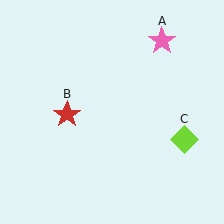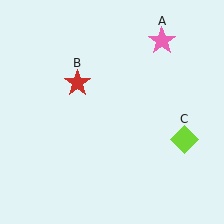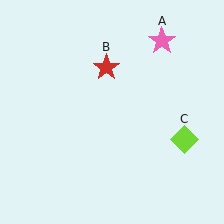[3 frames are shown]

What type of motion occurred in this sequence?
The red star (object B) rotated clockwise around the center of the scene.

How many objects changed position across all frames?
1 object changed position: red star (object B).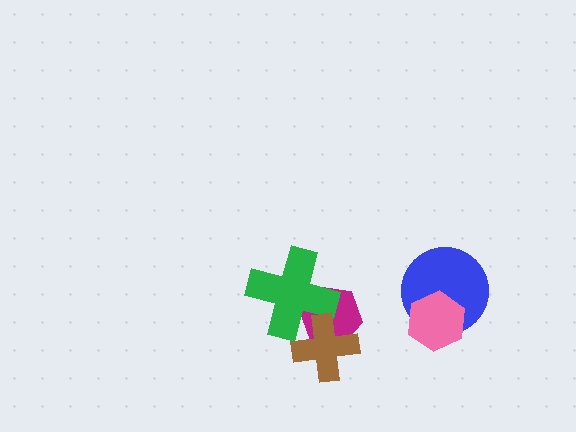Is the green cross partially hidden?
Yes, it is partially covered by another shape.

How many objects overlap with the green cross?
2 objects overlap with the green cross.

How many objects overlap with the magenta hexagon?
2 objects overlap with the magenta hexagon.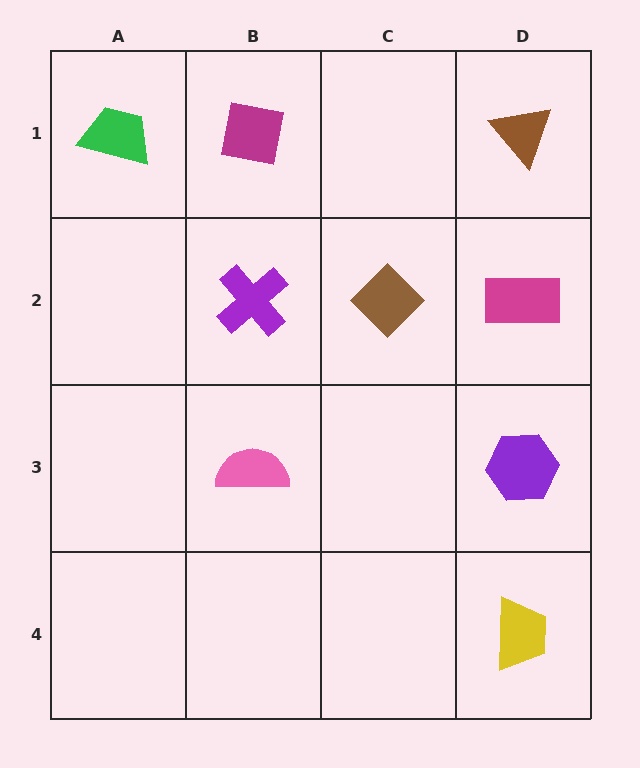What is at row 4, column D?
A yellow trapezoid.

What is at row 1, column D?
A brown triangle.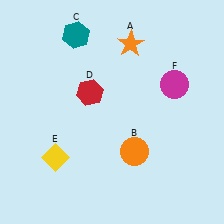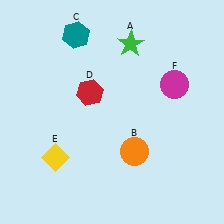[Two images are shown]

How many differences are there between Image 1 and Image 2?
There is 1 difference between the two images.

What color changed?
The star (A) changed from orange in Image 1 to green in Image 2.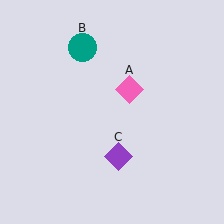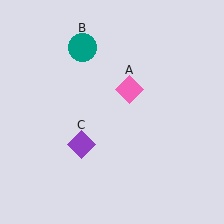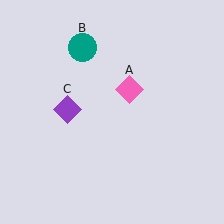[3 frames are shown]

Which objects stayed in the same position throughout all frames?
Pink diamond (object A) and teal circle (object B) remained stationary.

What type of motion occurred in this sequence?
The purple diamond (object C) rotated clockwise around the center of the scene.